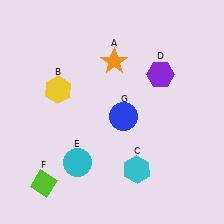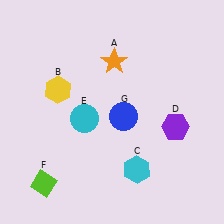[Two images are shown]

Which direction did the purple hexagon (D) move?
The purple hexagon (D) moved down.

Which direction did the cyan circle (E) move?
The cyan circle (E) moved up.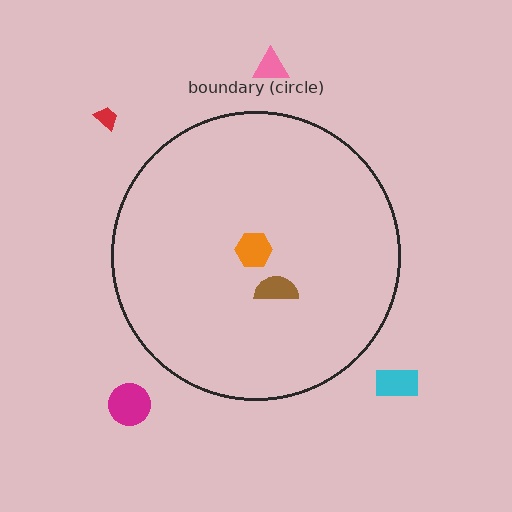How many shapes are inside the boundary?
2 inside, 4 outside.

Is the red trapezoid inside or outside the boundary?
Outside.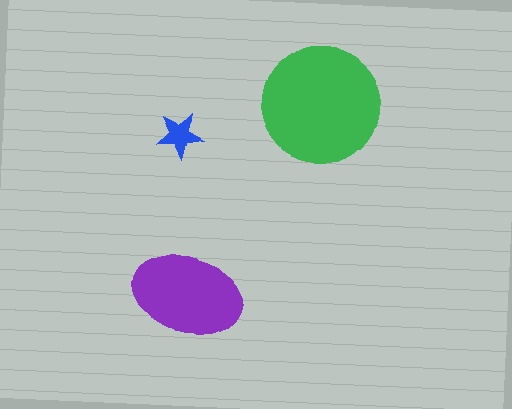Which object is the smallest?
The blue star.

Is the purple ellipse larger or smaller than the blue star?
Larger.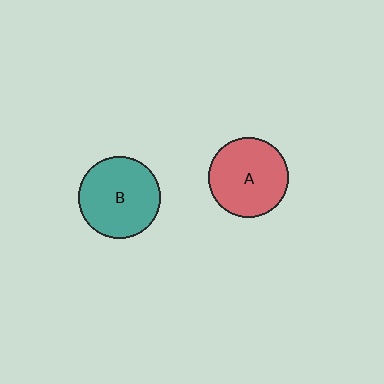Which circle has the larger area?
Circle B (teal).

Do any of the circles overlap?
No, none of the circles overlap.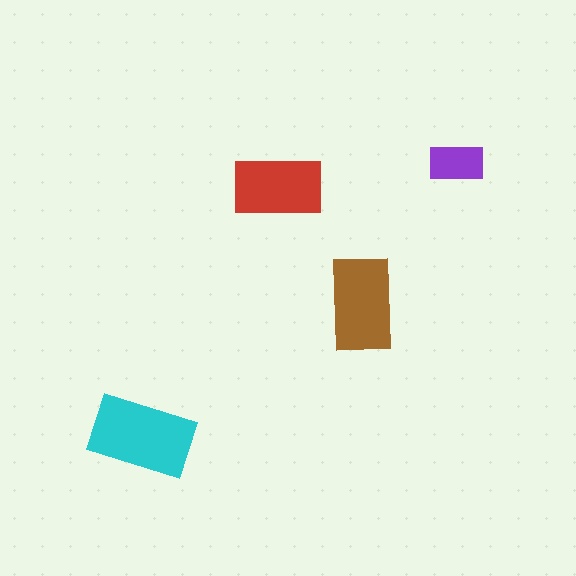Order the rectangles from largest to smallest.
the cyan one, the brown one, the red one, the purple one.